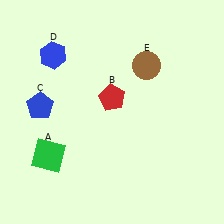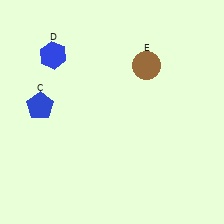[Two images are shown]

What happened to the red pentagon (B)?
The red pentagon (B) was removed in Image 2. It was in the top-right area of Image 1.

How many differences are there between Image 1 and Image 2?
There are 2 differences between the two images.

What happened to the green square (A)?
The green square (A) was removed in Image 2. It was in the bottom-left area of Image 1.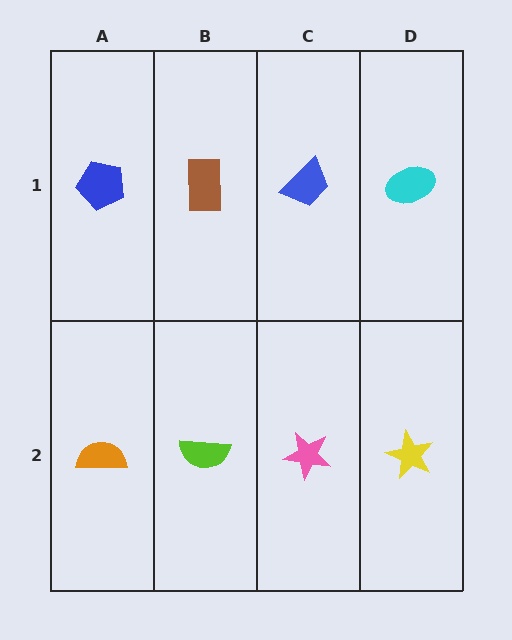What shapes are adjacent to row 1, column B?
A lime semicircle (row 2, column B), a blue pentagon (row 1, column A), a blue trapezoid (row 1, column C).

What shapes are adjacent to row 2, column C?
A blue trapezoid (row 1, column C), a lime semicircle (row 2, column B), a yellow star (row 2, column D).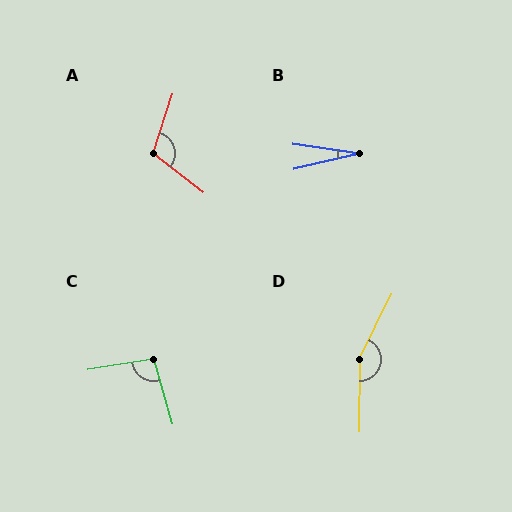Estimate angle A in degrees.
Approximately 109 degrees.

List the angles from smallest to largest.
B (22°), C (97°), A (109°), D (154°).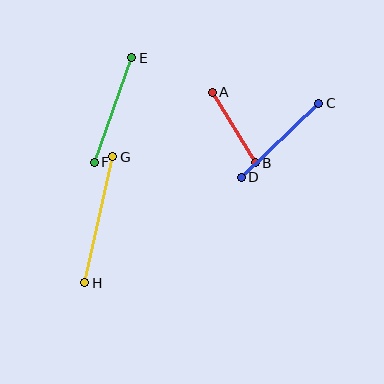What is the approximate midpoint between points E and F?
The midpoint is at approximately (113, 110) pixels.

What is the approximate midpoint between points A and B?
The midpoint is at approximately (234, 128) pixels.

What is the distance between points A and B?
The distance is approximately 83 pixels.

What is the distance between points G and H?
The distance is approximately 129 pixels.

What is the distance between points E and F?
The distance is approximately 111 pixels.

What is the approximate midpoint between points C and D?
The midpoint is at approximately (280, 140) pixels.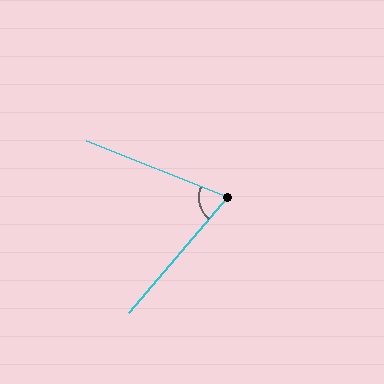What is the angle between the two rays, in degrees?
Approximately 71 degrees.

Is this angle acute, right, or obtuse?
It is acute.